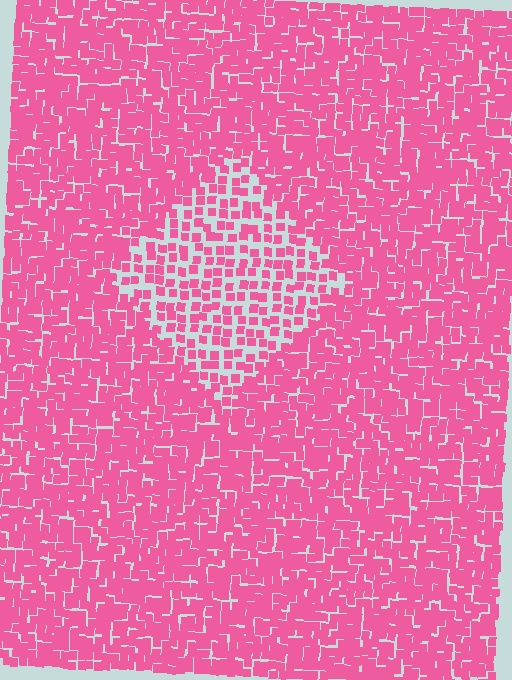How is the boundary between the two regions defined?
The boundary is defined by a change in element density (approximately 2.0x ratio). All elements are the same color, size, and shape.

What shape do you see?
I see a diamond.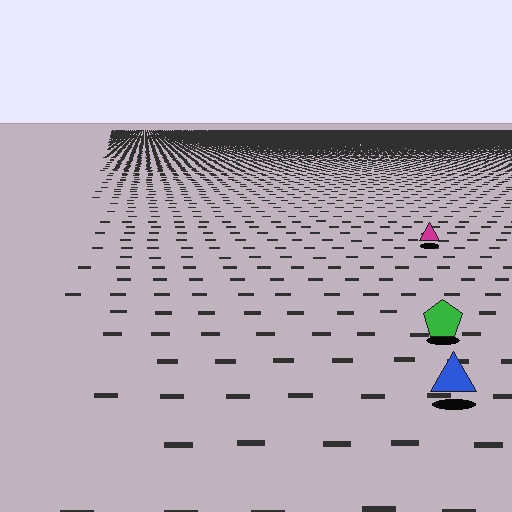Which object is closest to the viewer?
The blue triangle is closest. The texture marks near it are larger and more spread out.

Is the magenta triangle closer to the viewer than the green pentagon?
No. The green pentagon is closer — you can tell from the texture gradient: the ground texture is coarser near it.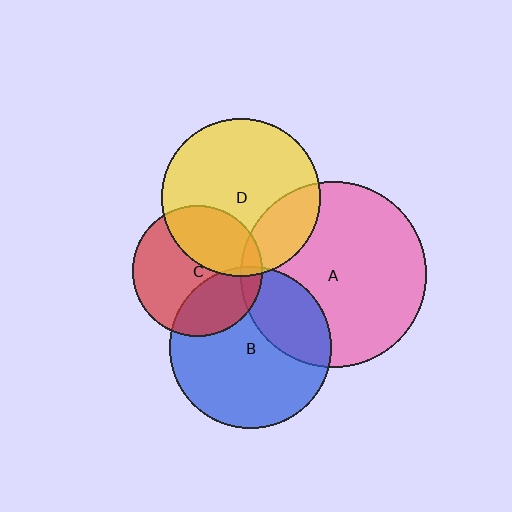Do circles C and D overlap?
Yes.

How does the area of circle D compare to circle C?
Approximately 1.5 times.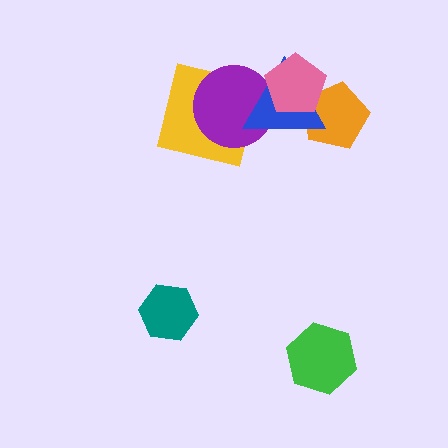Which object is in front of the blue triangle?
The pink pentagon is in front of the blue triangle.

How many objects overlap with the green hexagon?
0 objects overlap with the green hexagon.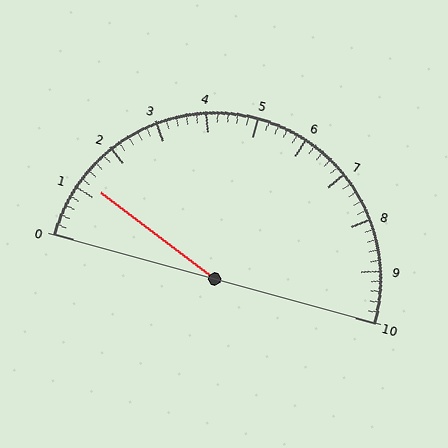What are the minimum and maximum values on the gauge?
The gauge ranges from 0 to 10.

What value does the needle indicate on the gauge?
The needle indicates approximately 1.2.